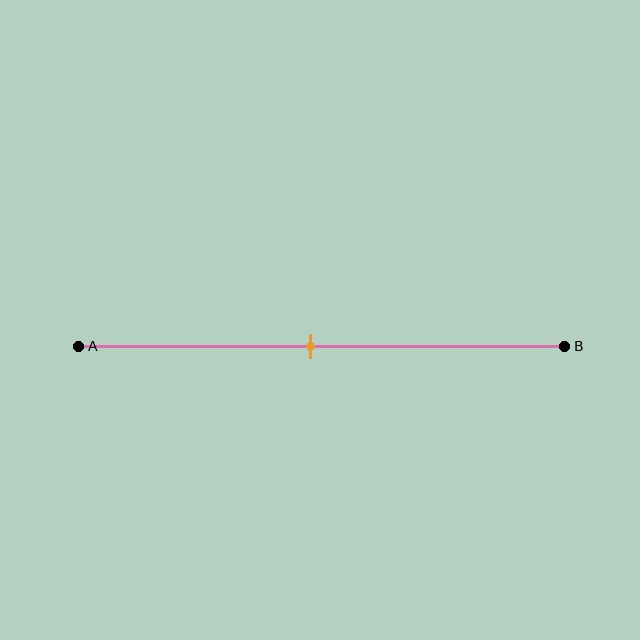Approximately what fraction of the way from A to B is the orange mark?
The orange mark is approximately 50% of the way from A to B.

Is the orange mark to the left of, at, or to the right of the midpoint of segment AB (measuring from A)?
The orange mark is approximately at the midpoint of segment AB.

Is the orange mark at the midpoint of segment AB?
Yes, the mark is approximately at the midpoint.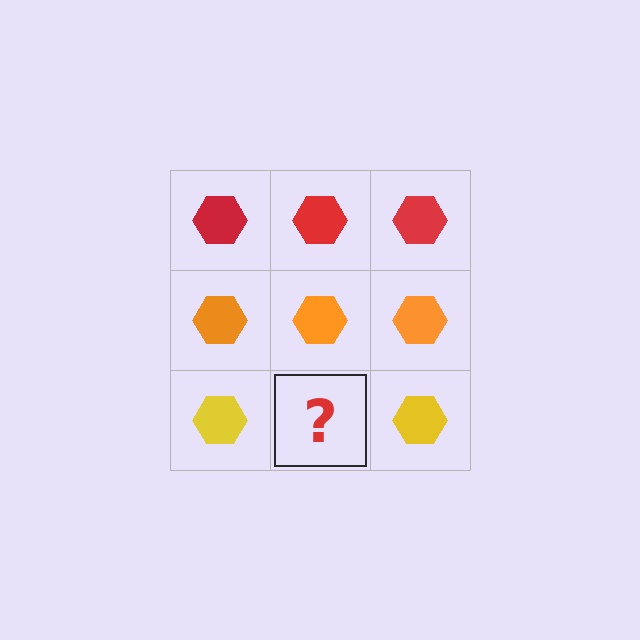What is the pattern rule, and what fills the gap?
The rule is that each row has a consistent color. The gap should be filled with a yellow hexagon.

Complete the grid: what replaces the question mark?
The question mark should be replaced with a yellow hexagon.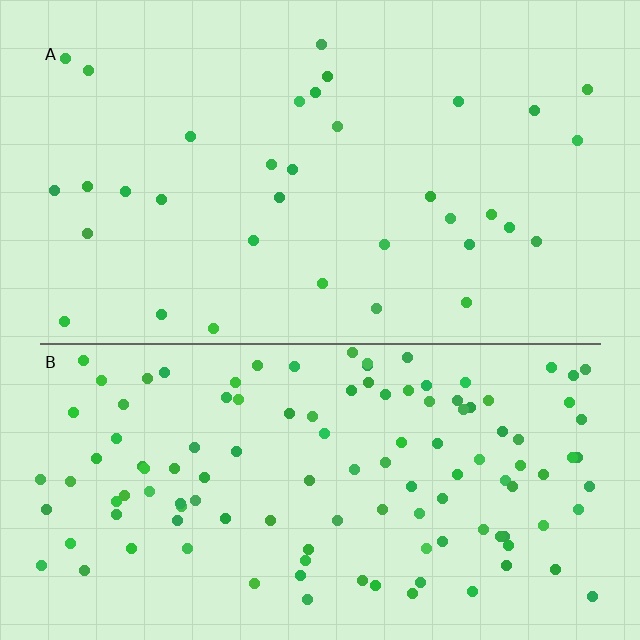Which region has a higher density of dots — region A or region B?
B (the bottom).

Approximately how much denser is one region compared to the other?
Approximately 3.6× — region B over region A.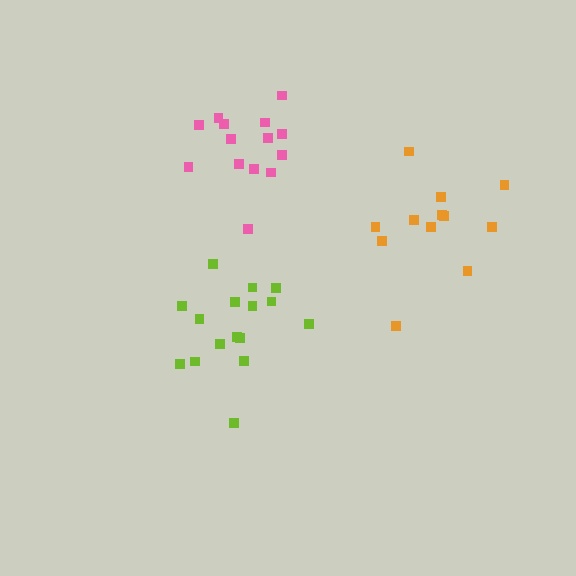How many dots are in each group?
Group 1: 12 dots, Group 2: 16 dots, Group 3: 14 dots (42 total).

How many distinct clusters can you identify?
There are 3 distinct clusters.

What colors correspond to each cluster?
The clusters are colored: orange, lime, pink.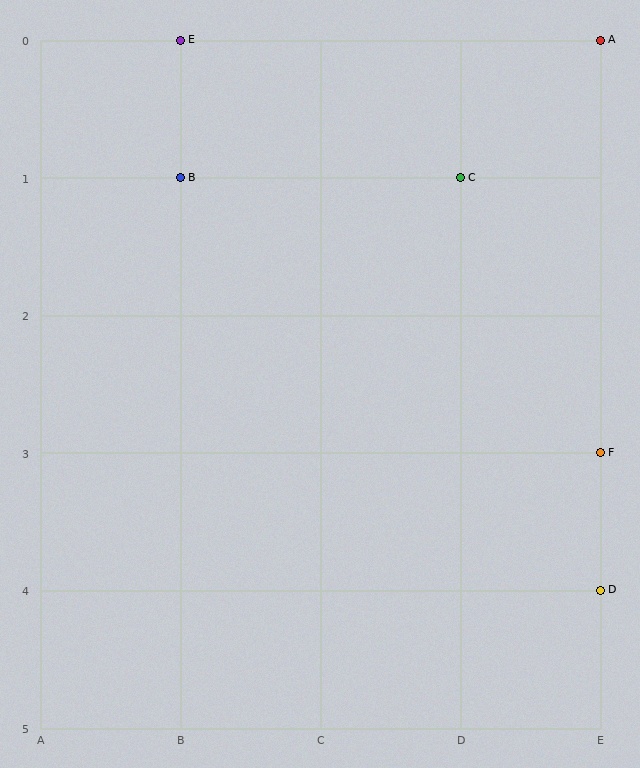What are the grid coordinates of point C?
Point C is at grid coordinates (D, 1).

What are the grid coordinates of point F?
Point F is at grid coordinates (E, 3).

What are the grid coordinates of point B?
Point B is at grid coordinates (B, 1).